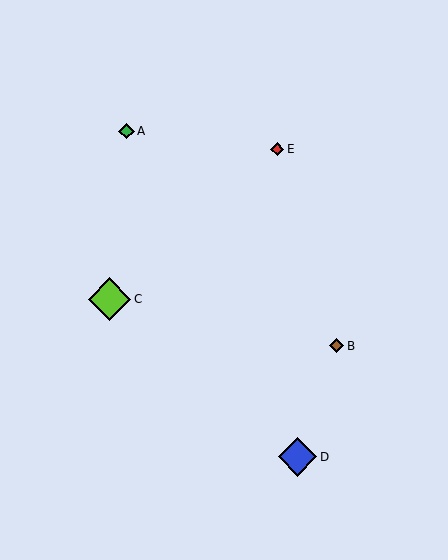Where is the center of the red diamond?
The center of the red diamond is at (277, 149).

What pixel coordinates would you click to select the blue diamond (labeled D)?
Click at (297, 457) to select the blue diamond D.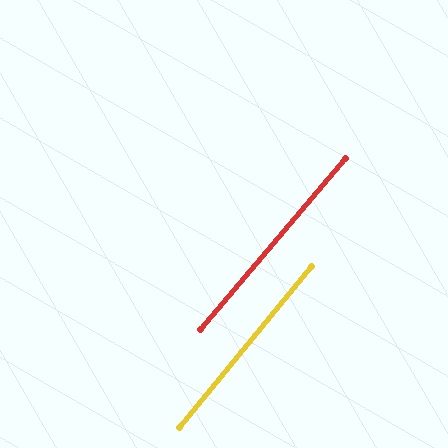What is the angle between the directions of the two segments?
Approximately 1 degree.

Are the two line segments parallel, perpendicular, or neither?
Parallel — their directions differ by only 0.9°.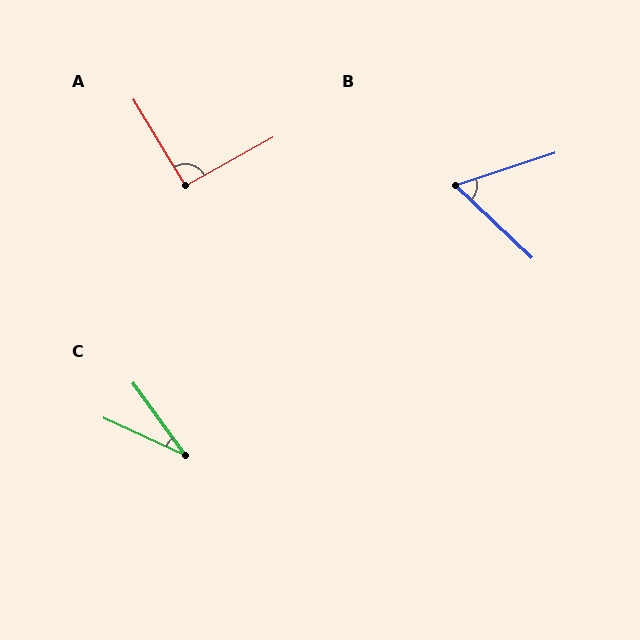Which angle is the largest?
A, at approximately 92 degrees.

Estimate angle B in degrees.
Approximately 62 degrees.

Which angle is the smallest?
C, at approximately 30 degrees.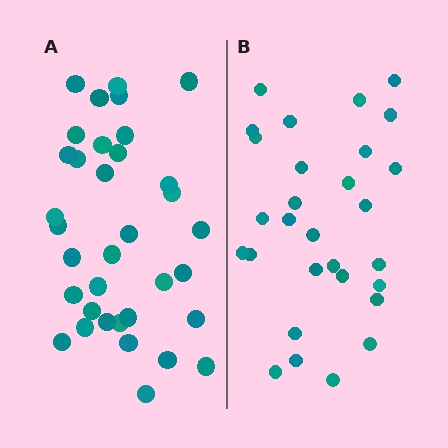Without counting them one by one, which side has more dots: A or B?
Region A (the left region) has more dots.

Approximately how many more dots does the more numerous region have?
Region A has about 6 more dots than region B.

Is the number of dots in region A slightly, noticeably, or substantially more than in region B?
Region A has only slightly more — the two regions are fairly close. The ratio is roughly 1.2 to 1.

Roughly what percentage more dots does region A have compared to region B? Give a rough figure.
About 20% more.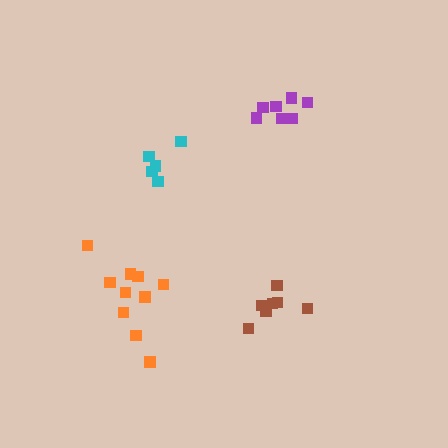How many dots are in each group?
Group 1: 7 dots, Group 2: 5 dots, Group 3: 7 dots, Group 4: 10 dots (29 total).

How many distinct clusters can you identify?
There are 4 distinct clusters.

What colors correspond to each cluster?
The clusters are colored: brown, cyan, purple, orange.